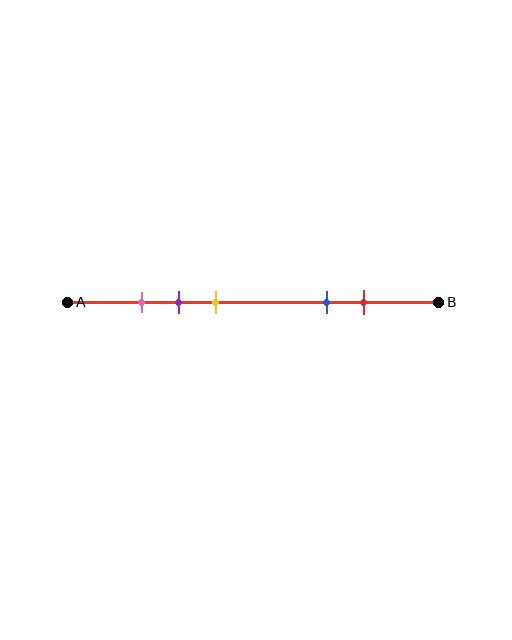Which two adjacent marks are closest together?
The pink and purple marks are the closest adjacent pair.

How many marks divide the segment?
There are 5 marks dividing the segment.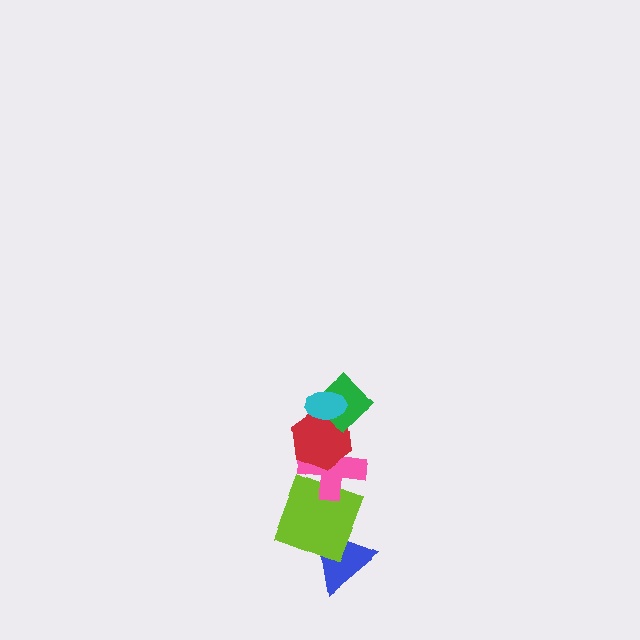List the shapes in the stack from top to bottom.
From top to bottom: the cyan ellipse, the green diamond, the red hexagon, the pink cross, the lime square, the blue triangle.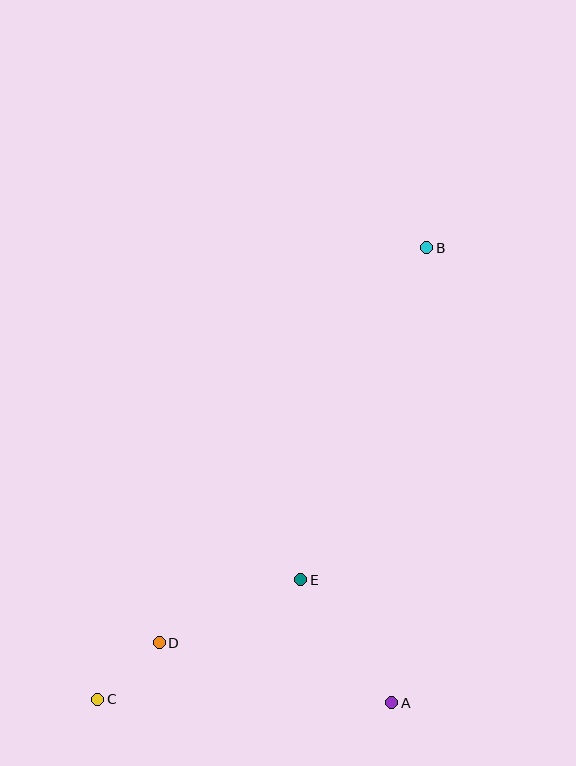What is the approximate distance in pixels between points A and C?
The distance between A and C is approximately 294 pixels.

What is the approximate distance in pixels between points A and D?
The distance between A and D is approximately 240 pixels.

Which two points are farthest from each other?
Points B and C are farthest from each other.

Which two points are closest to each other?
Points C and D are closest to each other.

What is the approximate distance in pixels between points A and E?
The distance between A and E is approximately 153 pixels.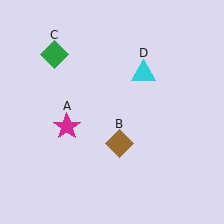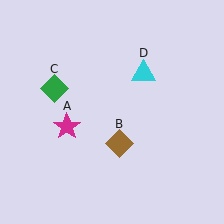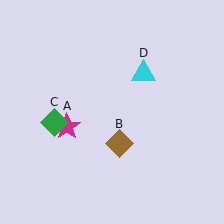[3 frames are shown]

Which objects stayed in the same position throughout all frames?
Magenta star (object A) and brown diamond (object B) and cyan triangle (object D) remained stationary.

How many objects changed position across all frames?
1 object changed position: green diamond (object C).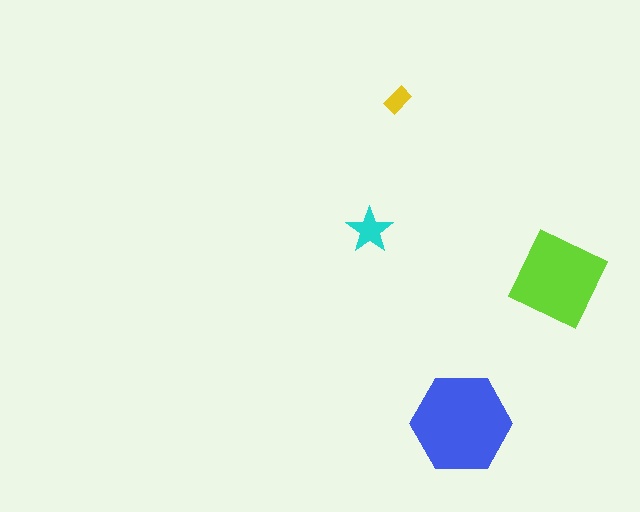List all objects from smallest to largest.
The yellow rectangle, the cyan star, the lime square, the blue hexagon.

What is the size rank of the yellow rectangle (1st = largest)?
4th.